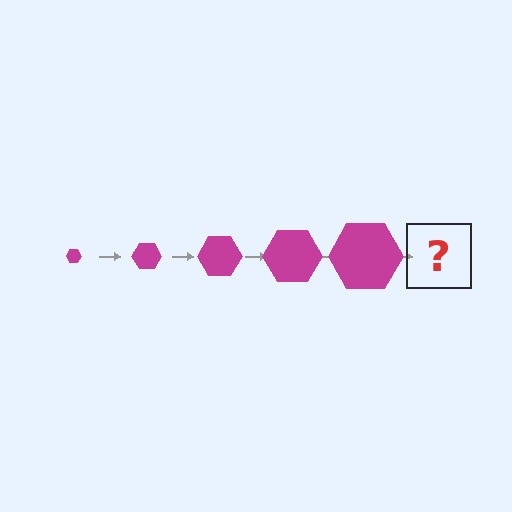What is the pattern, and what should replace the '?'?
The pattern is that the hexagon gets progressively larger each step. The '?' should be a magenta hexagon, larger than the previous one.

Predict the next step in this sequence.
The next step is a magenta hexagon, larger than the previous one.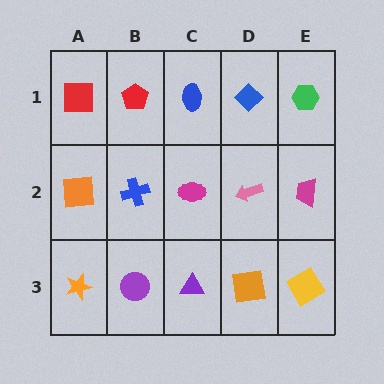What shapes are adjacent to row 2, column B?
A red pentagon (row 1, column B), a purple circle (row 3, column B), an orange square (row 2, column A), a magenta ellipse (row 2, column C).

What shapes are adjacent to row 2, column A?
A red square (row 1, column A), an orange star (row 3, column A), a blue cross (row 2, column B).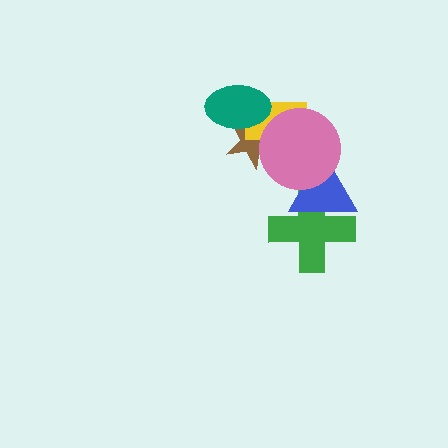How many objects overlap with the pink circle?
3 objects overlap with the pink circle.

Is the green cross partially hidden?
Yes, it is partially covered by another shape.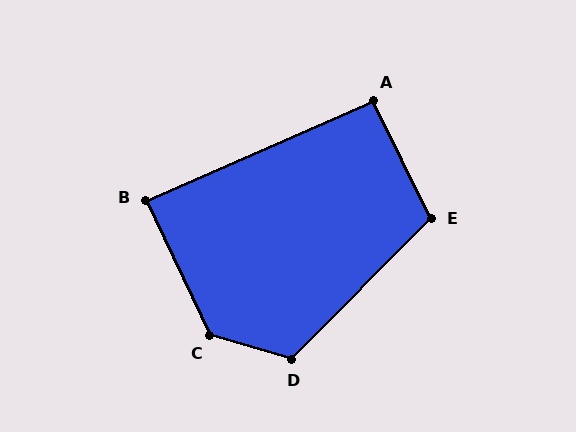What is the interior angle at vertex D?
Approximately 119 degrees (obtuse).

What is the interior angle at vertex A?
Approximately 93 degrees (approximately right).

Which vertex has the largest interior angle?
C, at approximately 131 degrees.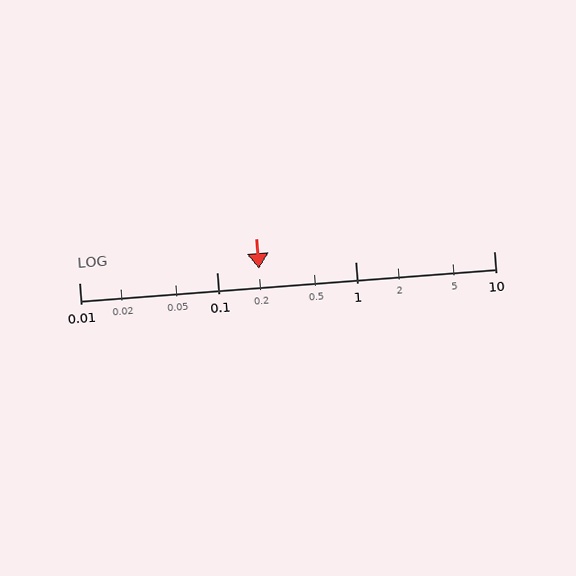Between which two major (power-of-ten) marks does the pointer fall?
The pointer is between 0.1 and 1.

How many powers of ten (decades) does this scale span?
The scale spans 3 decades, from 0.01 to 10.